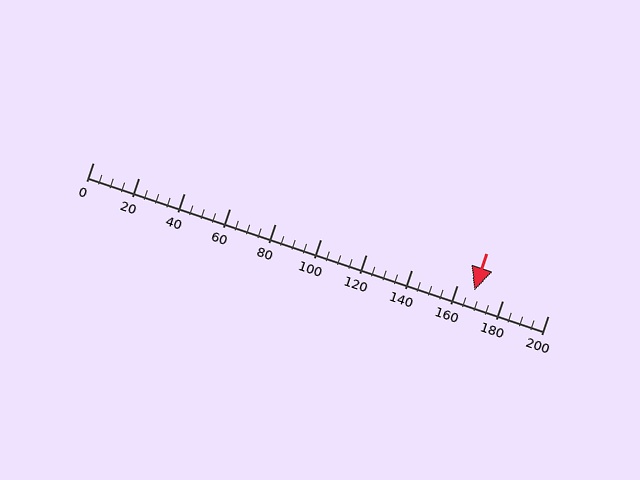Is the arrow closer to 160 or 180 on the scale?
The arrow is closer to 160.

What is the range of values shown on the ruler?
The ruler shows values from 0 to 200.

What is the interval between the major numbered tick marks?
The major tick marks are spaced 20 units apart.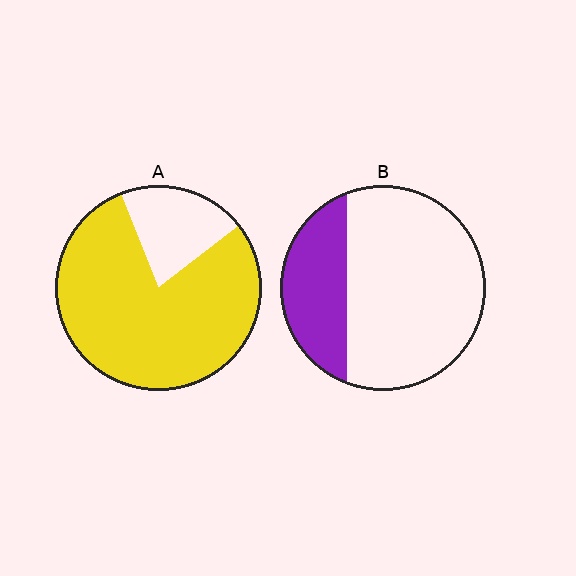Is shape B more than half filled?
No.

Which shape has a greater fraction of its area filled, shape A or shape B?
Shape A.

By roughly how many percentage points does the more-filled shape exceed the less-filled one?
By roughly 50 percentage points (A over B).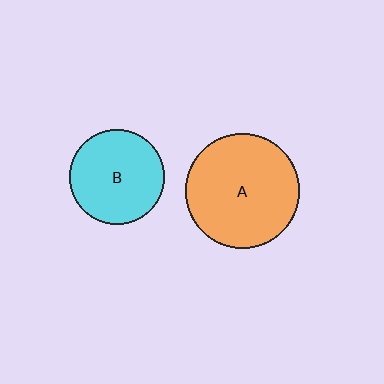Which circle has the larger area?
Circle A (orange).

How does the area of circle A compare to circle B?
Approximately 1.4 times.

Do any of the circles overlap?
No, none of the circles overlap.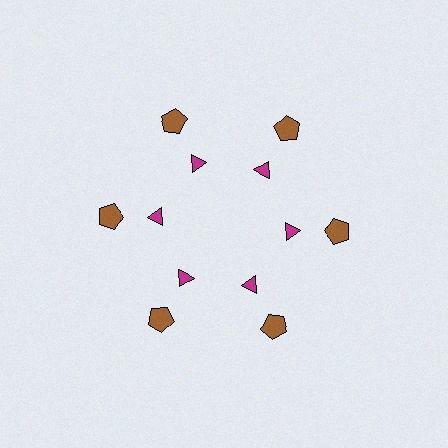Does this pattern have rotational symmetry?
Yes, this pattern has 6-fold rotational symmetry. It looks the same after rotating 60 degrees around the center.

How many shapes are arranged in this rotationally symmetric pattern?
There are 12 shapes, arranged in 6 groups of 2.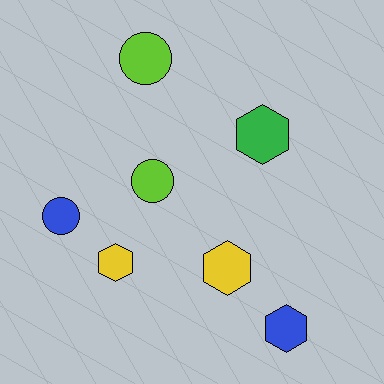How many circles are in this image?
There are 3 circles.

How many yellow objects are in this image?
There are 2 yellow objects.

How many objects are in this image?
There are 7 objects.